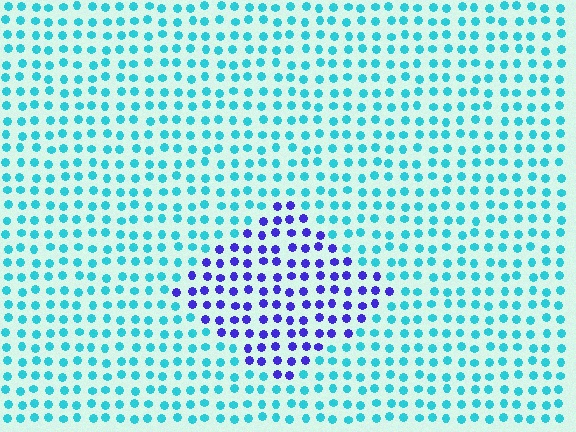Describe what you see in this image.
The image is filled with small cyan elements in a uniform arrangement. A diamond-shaped region is visible where the elements are tinted to a slightly different hue, forming a subtle color boundary.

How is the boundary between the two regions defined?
The boundary is defined purely by a slight shift in hue (about 64 degrees). Spacing, size, and orientation are identical on both sides.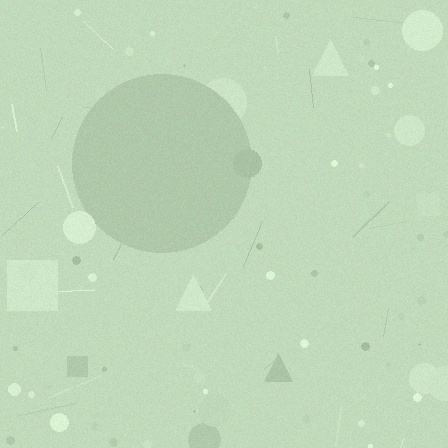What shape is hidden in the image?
A circle is hidden in the image.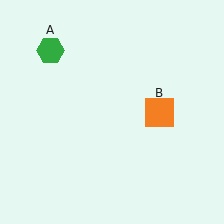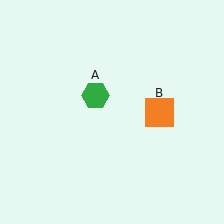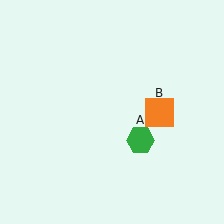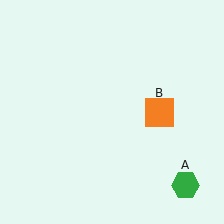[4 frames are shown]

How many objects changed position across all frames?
1 object changed position: green hexagon (object A).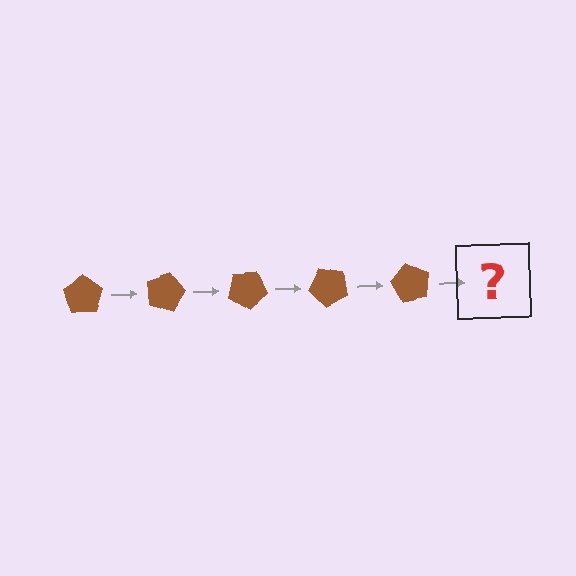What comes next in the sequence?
The next element should be a brown pentagon rotated 75 degrees.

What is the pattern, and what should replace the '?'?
The pattern is that the pentagon rotates 15 degrees each step. The '?' should be a brown pentagon rotated 75 degrees.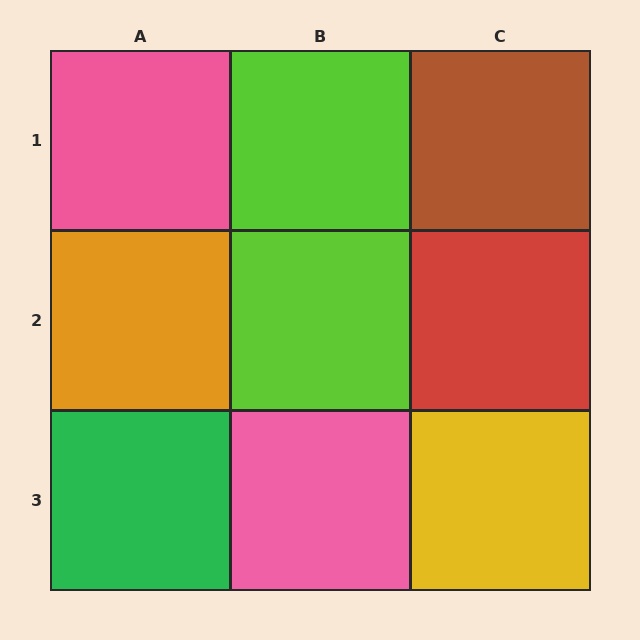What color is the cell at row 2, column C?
Red.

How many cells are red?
1 cell is red.